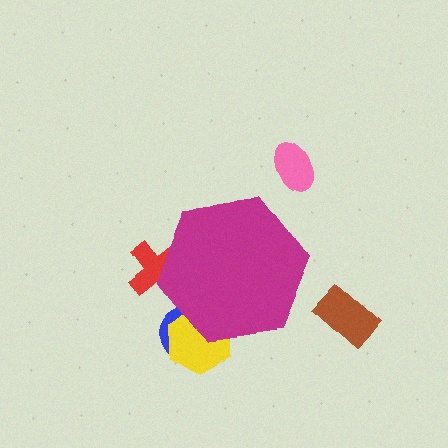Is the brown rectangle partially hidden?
No, the brown rectangle is fully visible.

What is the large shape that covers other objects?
A magenta hexagon.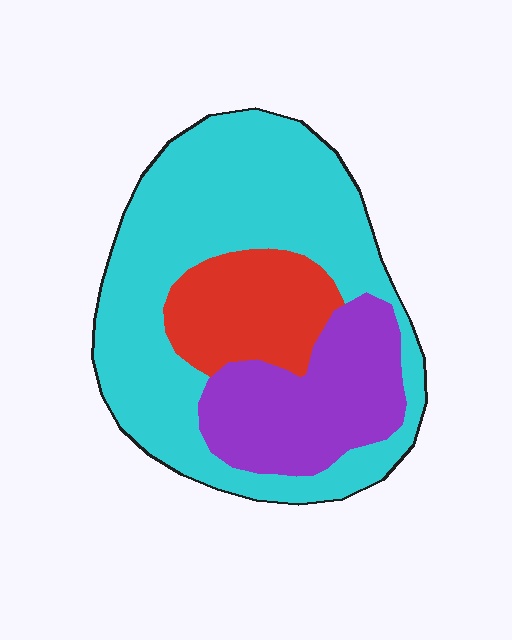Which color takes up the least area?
Red, at roughly 15%.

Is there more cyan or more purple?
Cyan.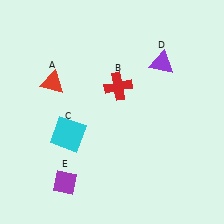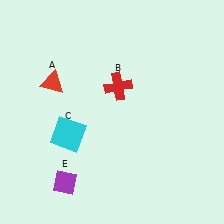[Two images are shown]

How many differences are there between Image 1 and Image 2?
There is 1 difference between the two images.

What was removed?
The purple triangle (D) was removed in Image 2.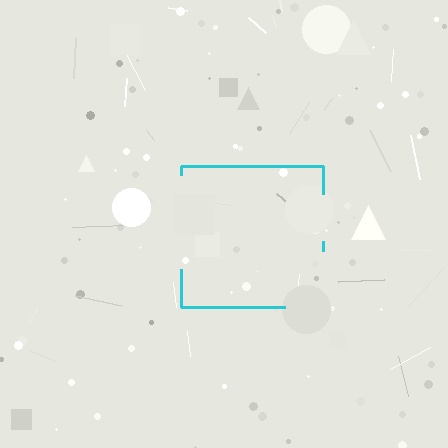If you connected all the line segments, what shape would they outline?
They would outline a square.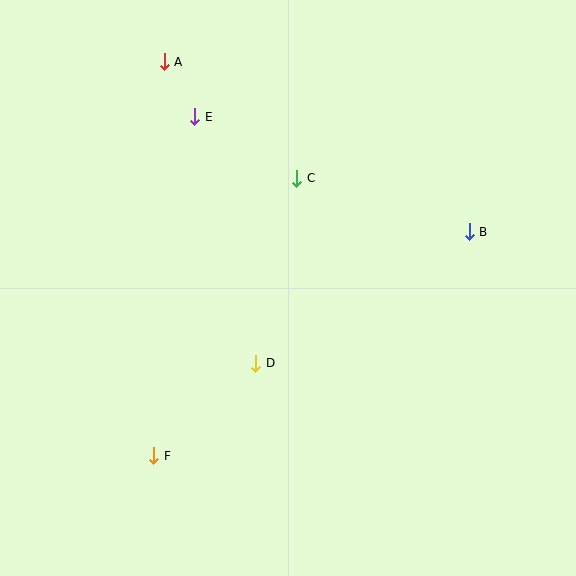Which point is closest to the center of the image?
Point D at (256, 363) is closest to the center.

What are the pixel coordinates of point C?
Point C is at (297, 178).